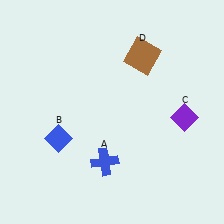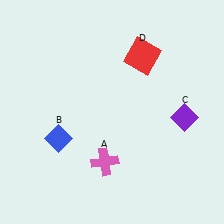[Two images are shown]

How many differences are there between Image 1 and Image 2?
There are 2 differences between the two images.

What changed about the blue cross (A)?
In Image 1, A is blue. In Image 2, it changed to pink.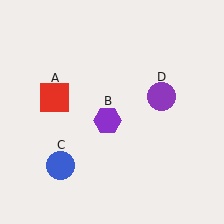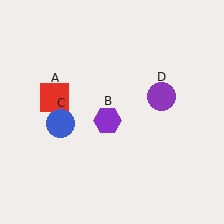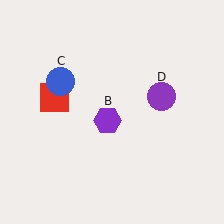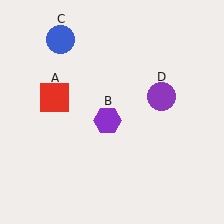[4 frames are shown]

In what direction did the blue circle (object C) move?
The blue circle (object C) moved up.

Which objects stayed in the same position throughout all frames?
Red square (object A) and purple hexagon (object B) and purple circle (object D) remained stationary.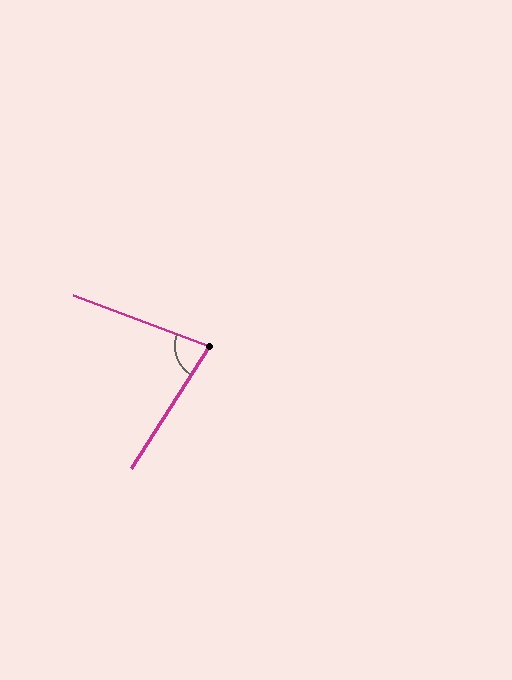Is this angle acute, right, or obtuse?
It is acute.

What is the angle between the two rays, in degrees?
Approximately 78 degrees.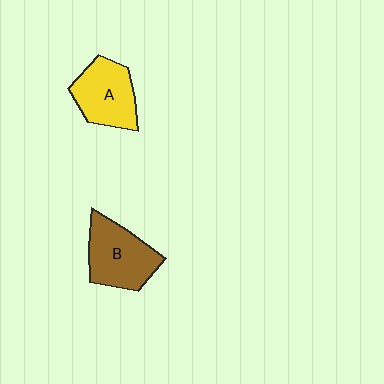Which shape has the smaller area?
Shape A (yellow).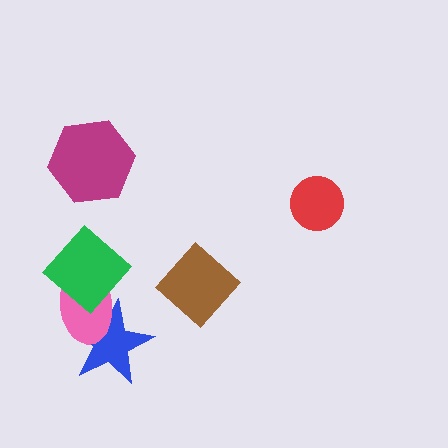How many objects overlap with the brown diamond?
0 objects overlap with the brown diamond.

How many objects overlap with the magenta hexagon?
0 objects overlap with the magenta hexagon.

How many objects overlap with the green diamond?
1 object overlaps with the green diamond.